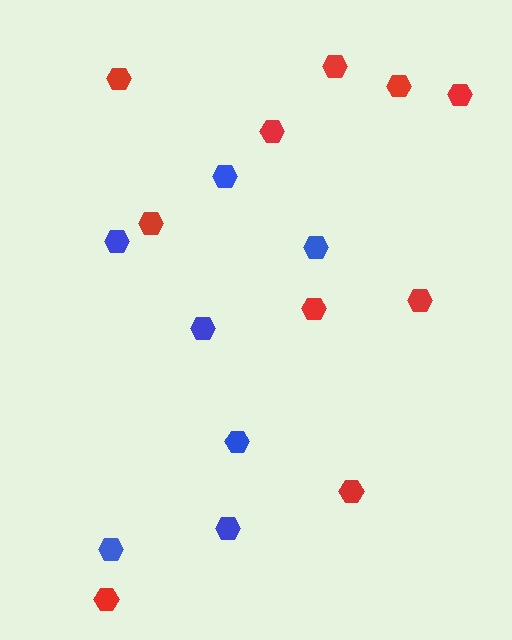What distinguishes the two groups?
There are 2 groups: one group of red hexagons (10) and one group of blue hexagons (7).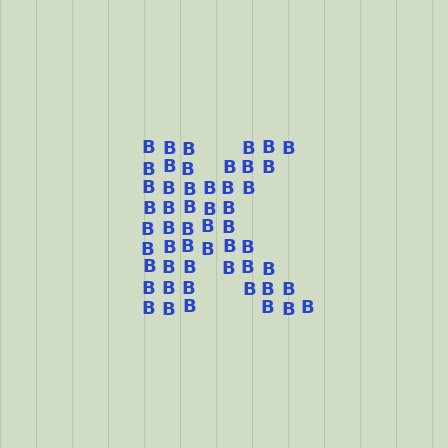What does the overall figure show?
The overall figure shows the letter K.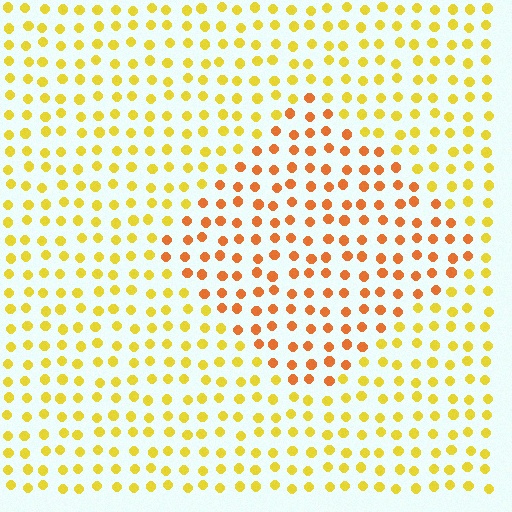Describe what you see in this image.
The image is filled with small yellow elements in a uniform arrangement. A diamond-shaped region is visible where the elements are tinted to a slightly different hue, forming a subtle color boundary.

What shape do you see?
I see a diamond.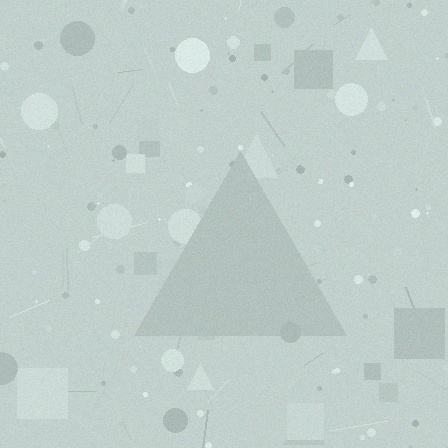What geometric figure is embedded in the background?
A triangle is embedded in the background.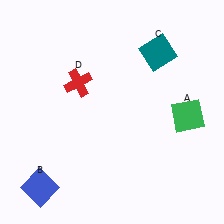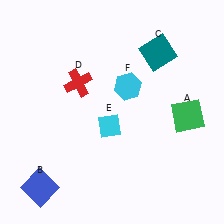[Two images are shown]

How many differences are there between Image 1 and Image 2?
There are 2 differences between the two images.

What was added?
A cyan diamond (E), a cyan hexagon (F) were added in Image 2.